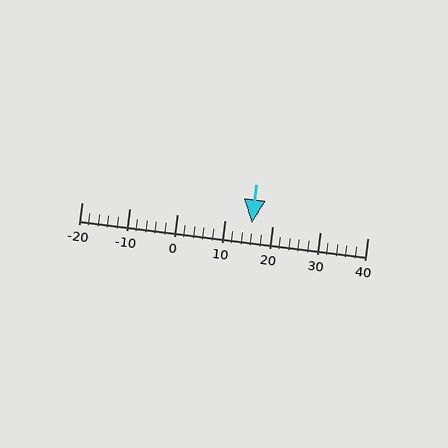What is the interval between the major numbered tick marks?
The major tick marks are spaced 10 units apart.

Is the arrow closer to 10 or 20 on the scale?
The arrow is closer to 20.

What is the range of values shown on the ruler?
The ruler shows values from -20 to 40.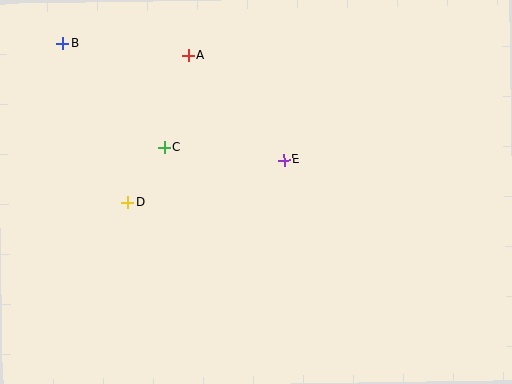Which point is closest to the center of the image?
Point E at (284, 160) is closest to the center.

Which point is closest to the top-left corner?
Point B is closest to the top-left corner.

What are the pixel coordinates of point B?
Point B is at (63, 43).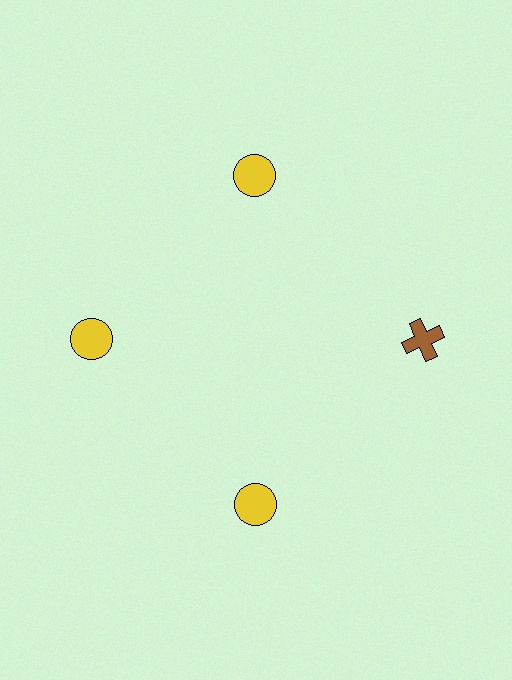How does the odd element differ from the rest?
It differs in both color (brown instead of yellow) and shape (cross instead of circle).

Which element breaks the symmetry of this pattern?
The brown cross at roughly the 3 o'clock position breaks the symmetry. All other shapes are yellow circles.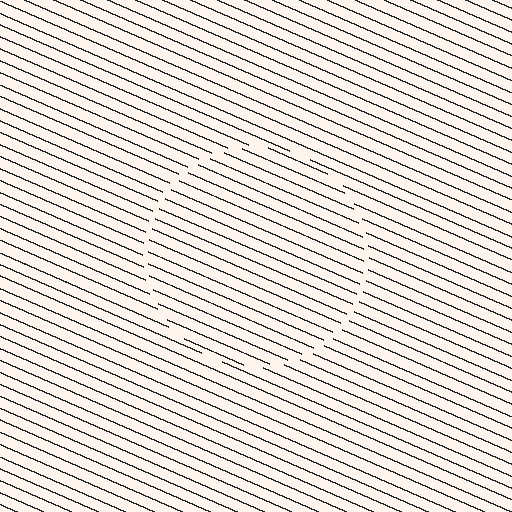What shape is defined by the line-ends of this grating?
An illusory circle. The interior of the shape contains the same grating, shifted by half a period — the contour is defined by the phase discontinuity where line-ends from the inner and outer gratings abut.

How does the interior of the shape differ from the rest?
The interior of the shape contains the same grating, shifted by half a period — the contour is defined by the phase discontinuity where line-ends from the inner and outer gratings abut.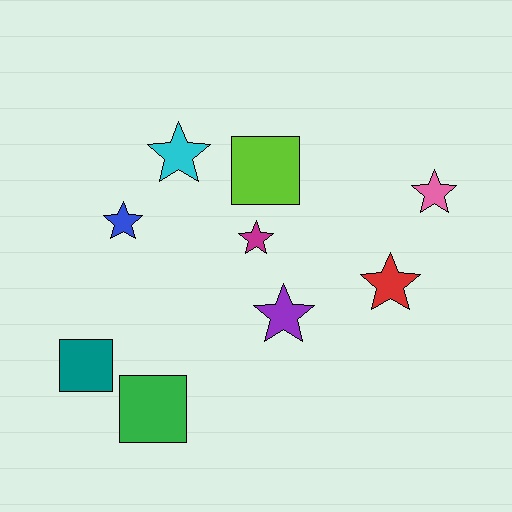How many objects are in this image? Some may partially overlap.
There are 9 objects.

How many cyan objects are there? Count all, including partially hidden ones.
There is 1 cyan object.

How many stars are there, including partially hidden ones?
There are 6 stars.